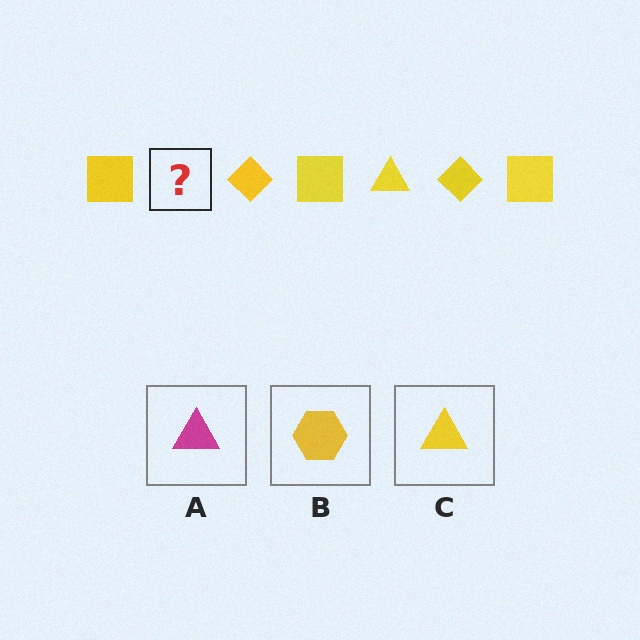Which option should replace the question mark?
Option C.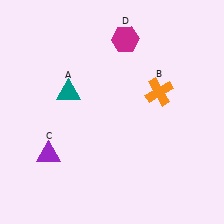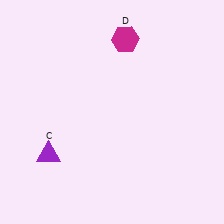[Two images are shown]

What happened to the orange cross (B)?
The orange cross (B) was removed in Image 2. It was in the top-right area of Image 1.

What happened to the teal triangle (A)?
The teal triangle (A) was removed in Image 2. It was in the top-left area of Image 1.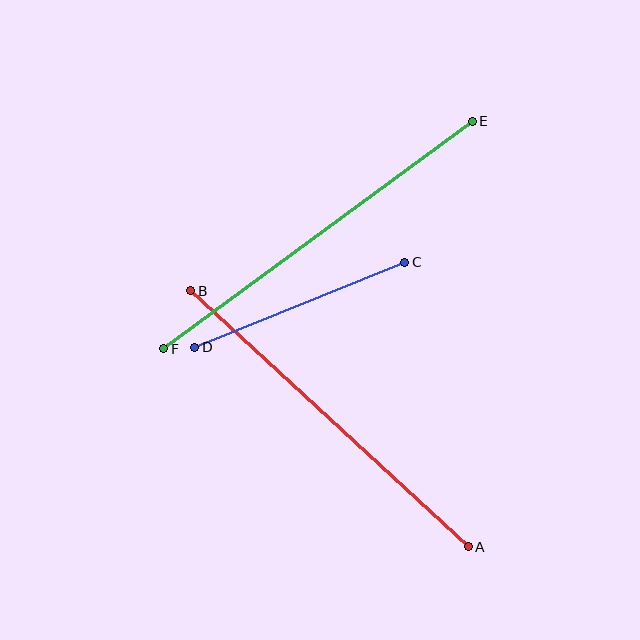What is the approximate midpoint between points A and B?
The midpoint is at approximately (329, 419) pixels.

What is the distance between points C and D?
The distance is approximately 226 pixels.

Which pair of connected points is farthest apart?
Points E and F are farthest apart.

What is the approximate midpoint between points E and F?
The midpoint is at approximately (318, 235) pixels.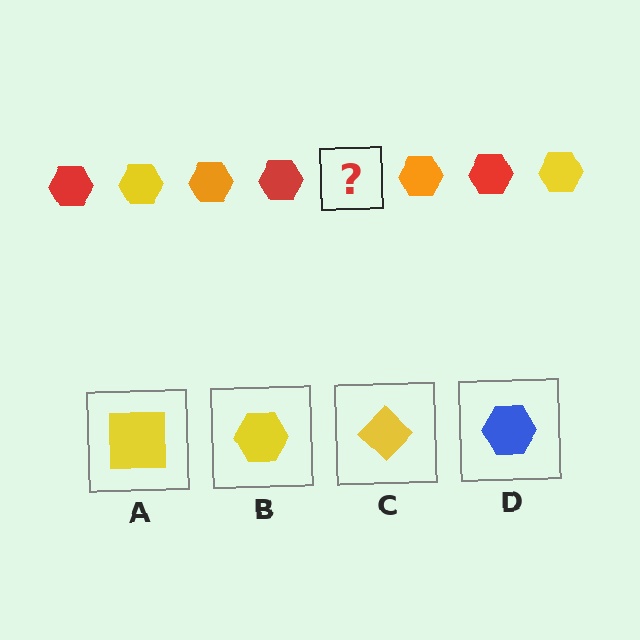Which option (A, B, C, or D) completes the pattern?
B.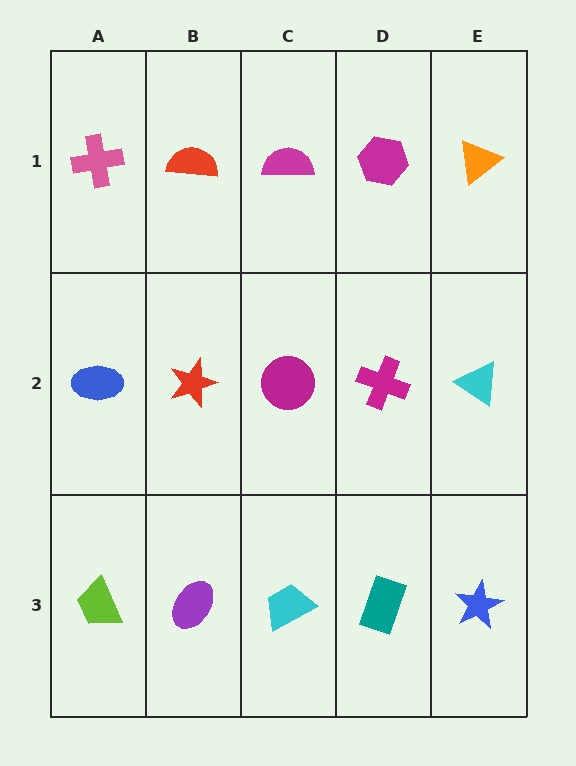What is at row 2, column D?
A magenta cross.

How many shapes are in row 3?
5 shapes.